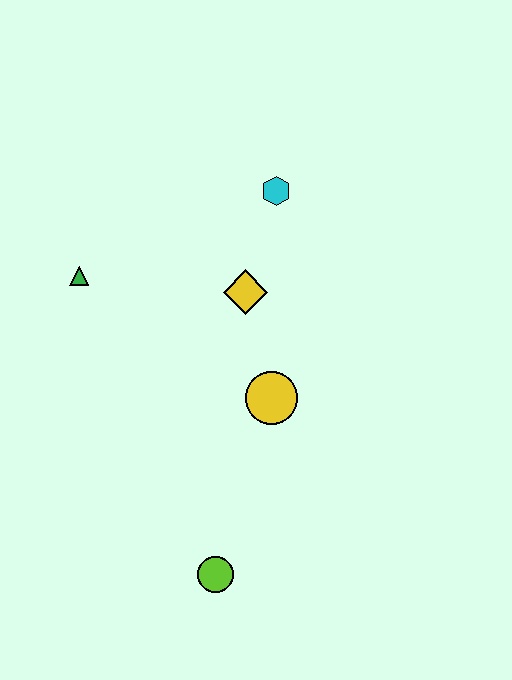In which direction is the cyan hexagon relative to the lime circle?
The cyan hexagon is above the lime circle.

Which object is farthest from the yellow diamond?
The lime circle is farthest from the yellow diamond.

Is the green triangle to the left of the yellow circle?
Yes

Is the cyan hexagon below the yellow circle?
No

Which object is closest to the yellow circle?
The yellow diamond is closest to the yellow circle.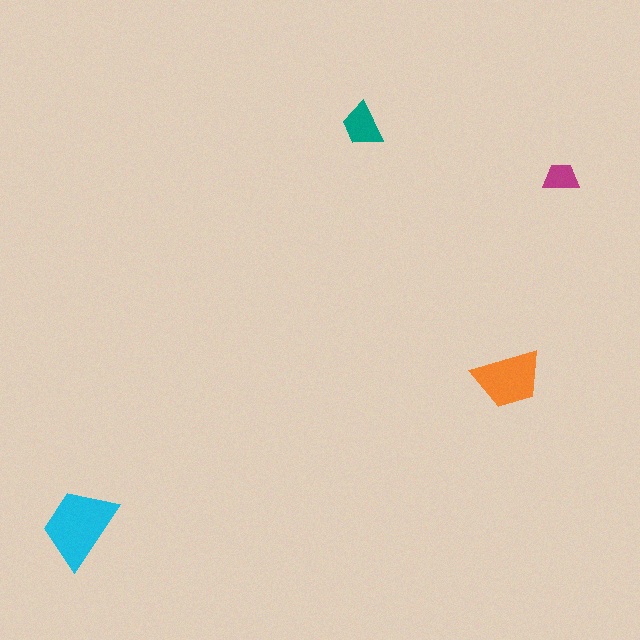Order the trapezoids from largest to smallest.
the cyan one, the orange one, the teal one, the magenta one.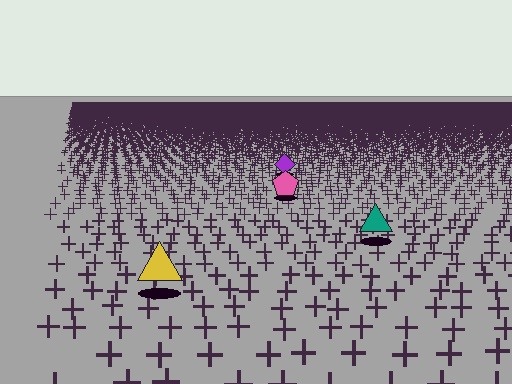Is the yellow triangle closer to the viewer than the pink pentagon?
Yes. The yellow triangle is closer — you can tell from the texture gradient: the ground texture is coarser near it.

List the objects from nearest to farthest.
From nearest to farthest: the yellow triangle, the teal triangle, the pink pentagon, the purple diamond.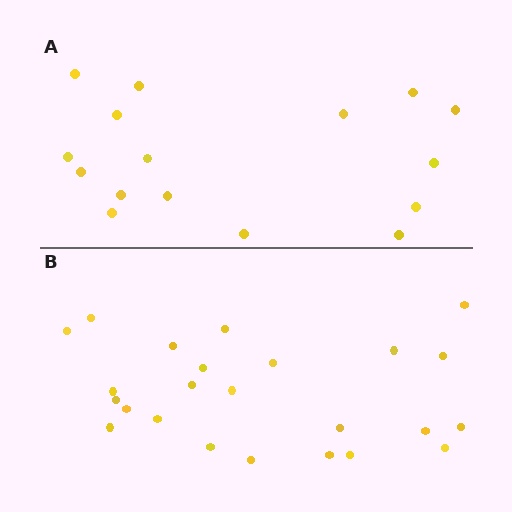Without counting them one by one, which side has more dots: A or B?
Region B (the bottom region) has more dots.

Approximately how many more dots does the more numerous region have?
Region B has roughly 8 or so more dots than region A.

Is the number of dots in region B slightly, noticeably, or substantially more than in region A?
Region B has substantially more. The ratio is roughly 1.5 to 1.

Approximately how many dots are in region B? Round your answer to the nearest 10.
About 20 dots. (The exact count is 24, which rounds to 20.)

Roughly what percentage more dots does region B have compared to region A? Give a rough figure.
About 50% more.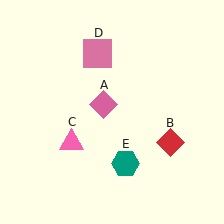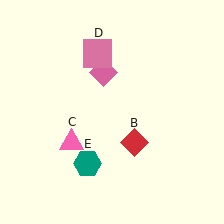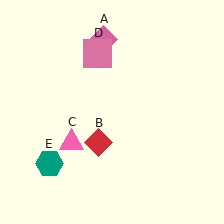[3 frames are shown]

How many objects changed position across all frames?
3 objects changed position: pink diamond (object A), red diamond (object B), teal hexagon (object E).